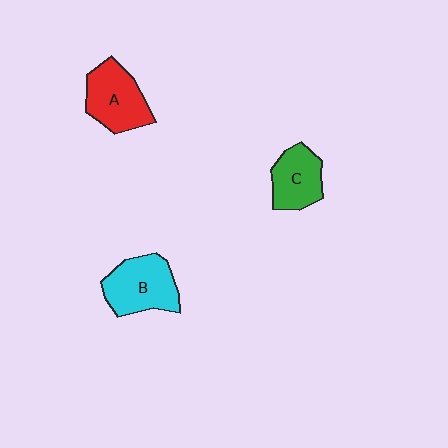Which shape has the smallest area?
Shape C (green).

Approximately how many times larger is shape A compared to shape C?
Approximately 1.2 times.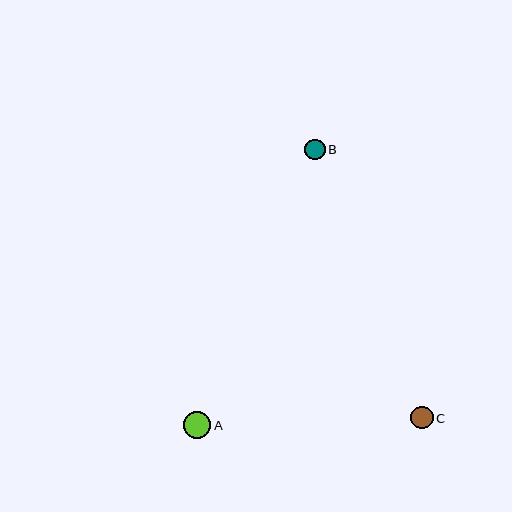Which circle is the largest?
Circle A is the largest with a size of approximately 28 pixels.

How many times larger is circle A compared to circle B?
Circle A is approximately 1.3 times the size of circle B.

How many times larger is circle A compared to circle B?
Circle A is approximately 1.3 times the size of circle B.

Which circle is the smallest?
Circle B is the smallest with a size of approximately 20 pixels.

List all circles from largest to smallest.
From largest to smallest: A, C, B.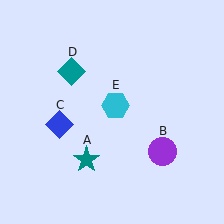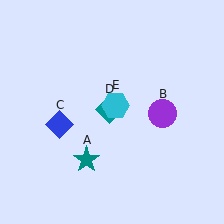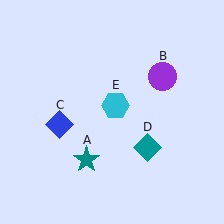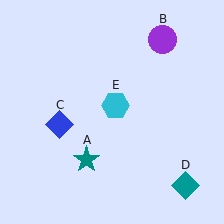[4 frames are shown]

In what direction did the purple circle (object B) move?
The purple circle (object B) moved up.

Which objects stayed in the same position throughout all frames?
Teal star (object A) and blue diamond (object C) and cyan hexagon (object E) remained stationary.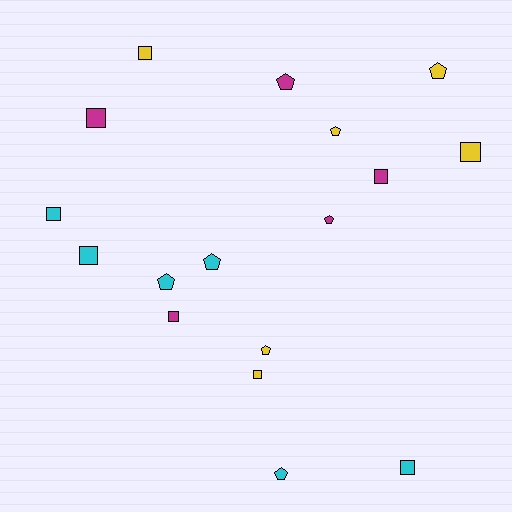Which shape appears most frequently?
Square, with 9 objects.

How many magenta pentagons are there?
There are 2 magenta pentagons.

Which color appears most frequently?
Cyan, with 6 objects.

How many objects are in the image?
There are 17 objects.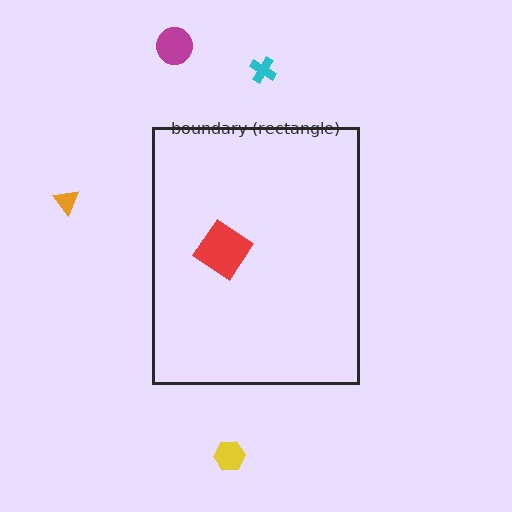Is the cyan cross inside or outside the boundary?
Outside.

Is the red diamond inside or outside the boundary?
Inside.